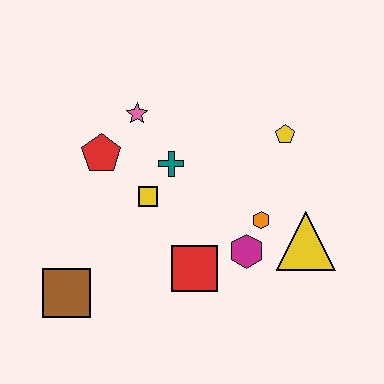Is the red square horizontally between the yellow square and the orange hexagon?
Yes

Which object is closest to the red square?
The magenta hexagon is closest to the red square.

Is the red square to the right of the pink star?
Yes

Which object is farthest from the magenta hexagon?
The brown square is farthest from the magenta hexagon.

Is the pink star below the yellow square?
No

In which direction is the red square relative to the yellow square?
The red square is below the yellow square.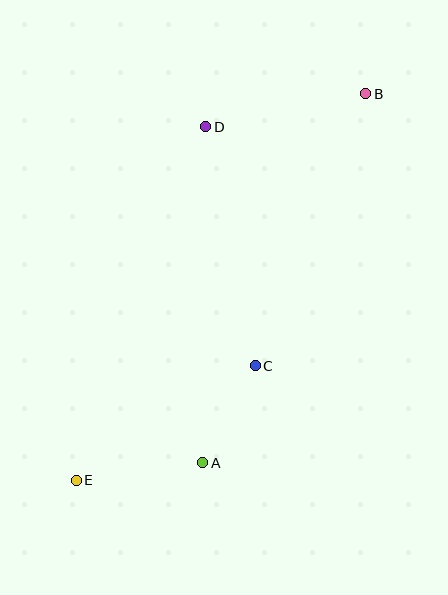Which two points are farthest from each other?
Points B and E are farthest from each other.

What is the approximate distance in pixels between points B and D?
The distance between B and D is approximately 163 pixels.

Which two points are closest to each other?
Points A and C are closest to each other.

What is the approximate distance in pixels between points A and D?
The distance between A and D is approximately 336 pixels.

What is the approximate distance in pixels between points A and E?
The distance between A and E is approximately 127 pixels.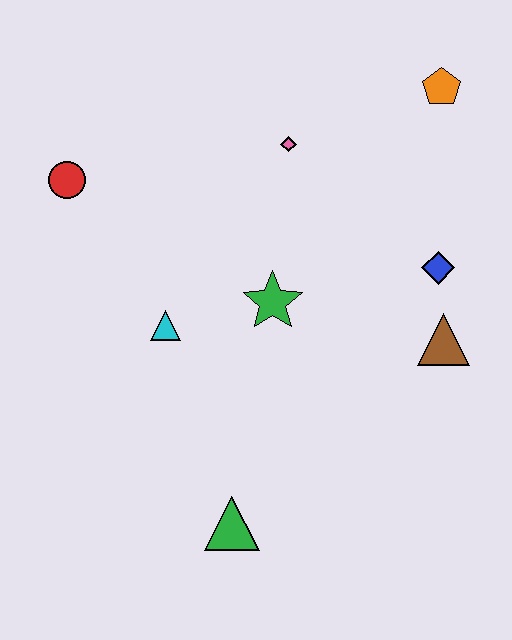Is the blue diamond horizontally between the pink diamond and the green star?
No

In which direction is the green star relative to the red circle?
The green star is to the right of the red circle.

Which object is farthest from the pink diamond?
The green triangle is farthest from the pink diamond.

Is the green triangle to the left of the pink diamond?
Yes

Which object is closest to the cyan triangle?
The green star is closest to the cyan triangle.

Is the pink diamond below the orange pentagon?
Yes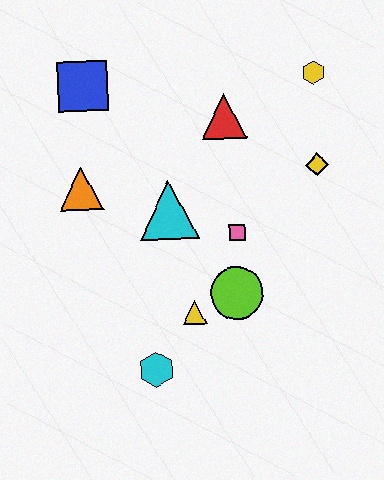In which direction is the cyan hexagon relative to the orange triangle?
The cyan hexagon is below the orange triangle.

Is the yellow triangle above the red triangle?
No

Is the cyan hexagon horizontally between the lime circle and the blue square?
Yes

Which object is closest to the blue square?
The orange triangle is closest to the blue square.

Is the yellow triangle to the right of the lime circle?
No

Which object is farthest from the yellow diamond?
The cyan hexagon is farthest from the yellow diamond.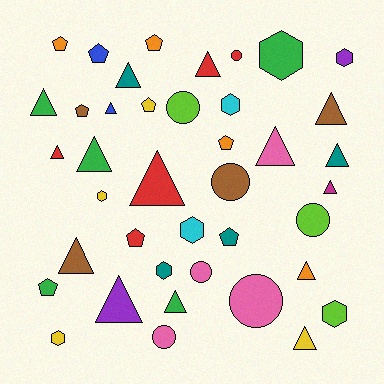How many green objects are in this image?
There are 5 green objects.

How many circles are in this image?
There are 7 circles.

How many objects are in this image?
There are 40 objects.